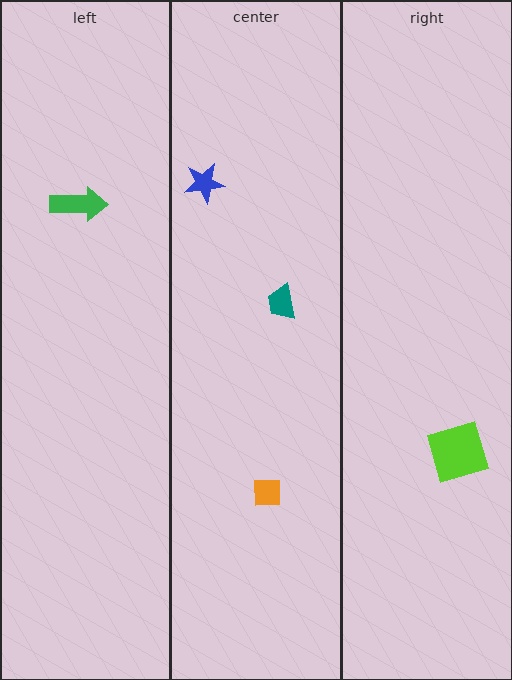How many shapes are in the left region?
1.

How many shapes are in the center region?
3.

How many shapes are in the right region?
1.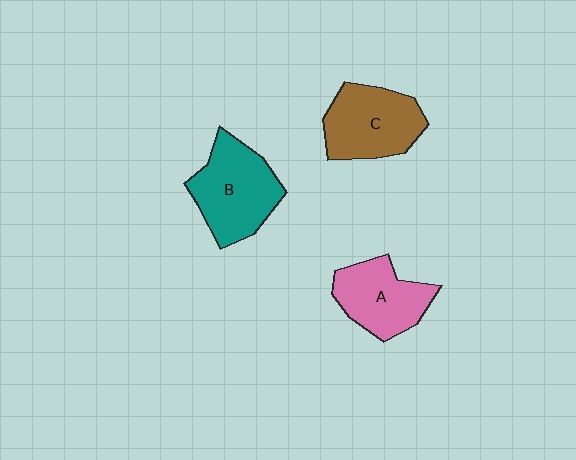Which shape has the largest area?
Shape B (teal).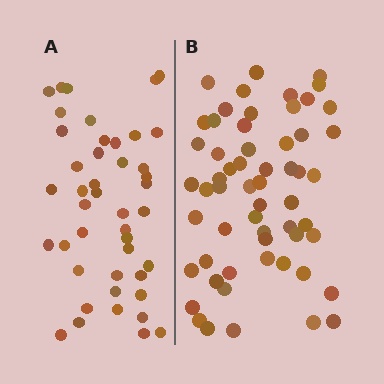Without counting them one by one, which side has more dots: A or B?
Region B (the right region) has more dots.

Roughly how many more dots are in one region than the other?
Region B has approximately 15 more dots than region A.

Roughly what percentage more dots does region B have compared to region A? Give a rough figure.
About 30% more.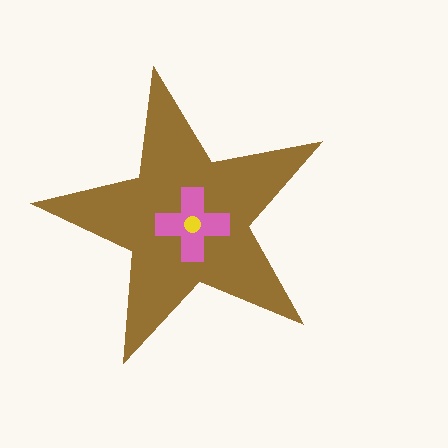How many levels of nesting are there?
3.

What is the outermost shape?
The brown star.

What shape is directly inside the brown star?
The pink cross.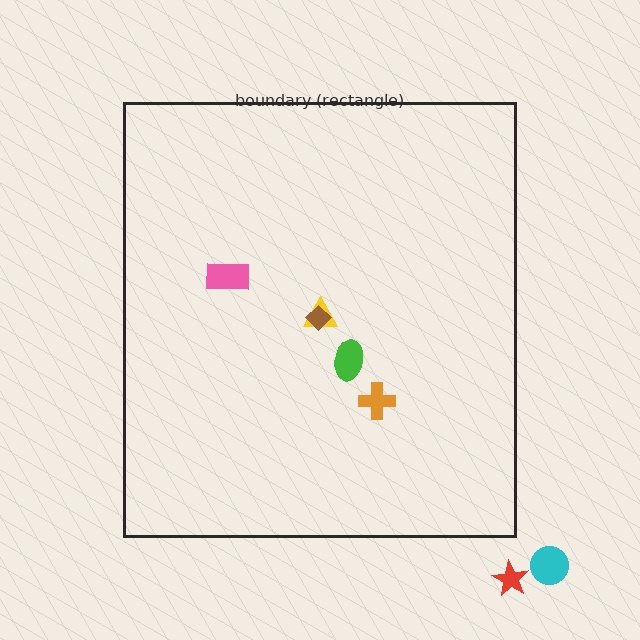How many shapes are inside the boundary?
5 inside, 2 outside.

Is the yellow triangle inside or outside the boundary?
Inside.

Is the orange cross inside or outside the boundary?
Inside.